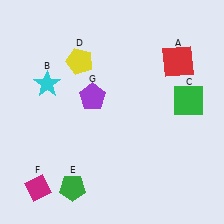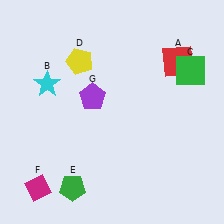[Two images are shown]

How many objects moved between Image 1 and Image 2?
1 object moved between the two images.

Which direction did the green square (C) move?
The green square (C) moved up.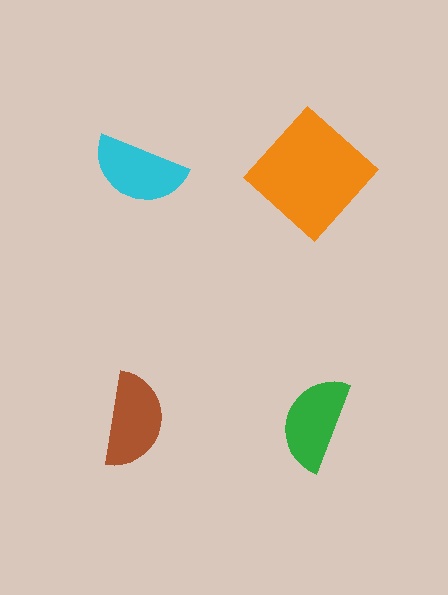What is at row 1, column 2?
An orange diamond.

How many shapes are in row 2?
2 shapes.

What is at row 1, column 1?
A cyan semicircle.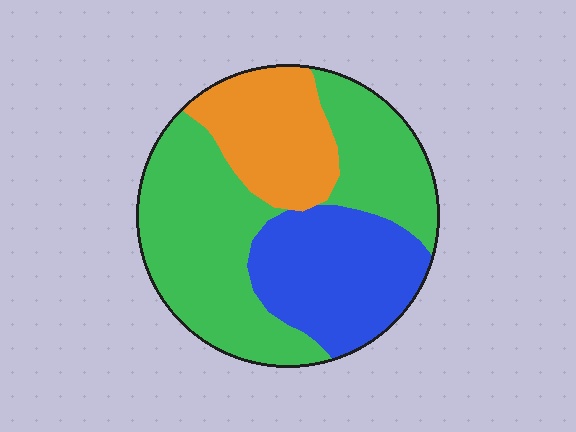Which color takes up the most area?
Green, at roughly 50%.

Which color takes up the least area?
Orange, at roughly 20%.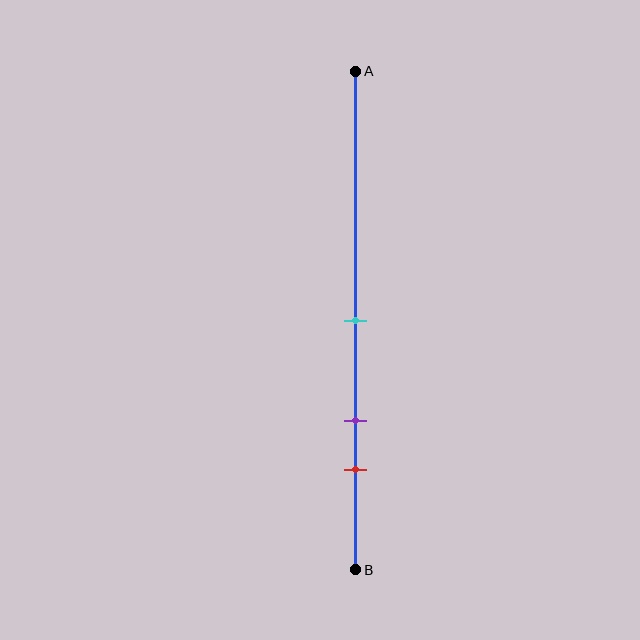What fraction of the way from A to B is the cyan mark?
The cyan mark is approximately 50% (0.5) of the way from A to B.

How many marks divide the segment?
There are 3 marks dividing the segment.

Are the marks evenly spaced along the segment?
Yes, the marks are approximately evenly spaced.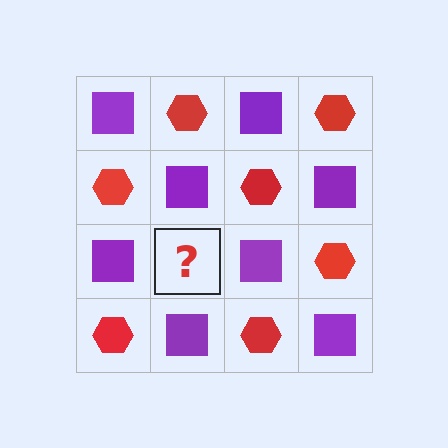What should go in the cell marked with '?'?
The missing cell should contain a red hexagon.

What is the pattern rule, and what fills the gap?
The rule is that it alternates purple square and red hexagon in a checkerboard pattern. The gap should be filled with a red hexagon.